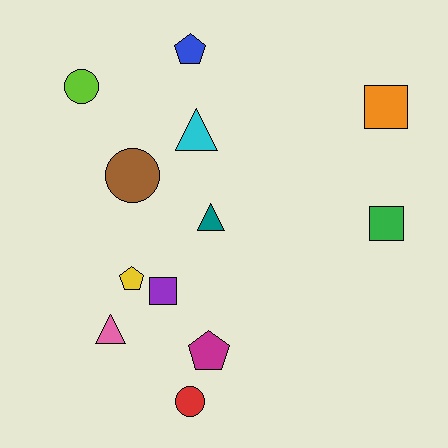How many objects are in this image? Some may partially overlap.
There are 12 objects.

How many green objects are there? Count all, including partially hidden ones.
There is 1 green object.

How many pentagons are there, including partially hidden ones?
There are 3 pentagons.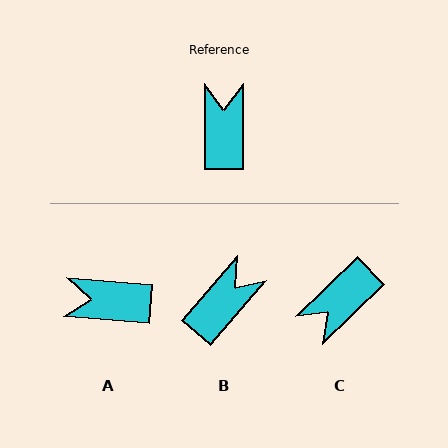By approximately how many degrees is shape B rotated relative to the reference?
Approximately 41 degrees clockwise.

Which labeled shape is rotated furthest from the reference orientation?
C, about 134 degrees away.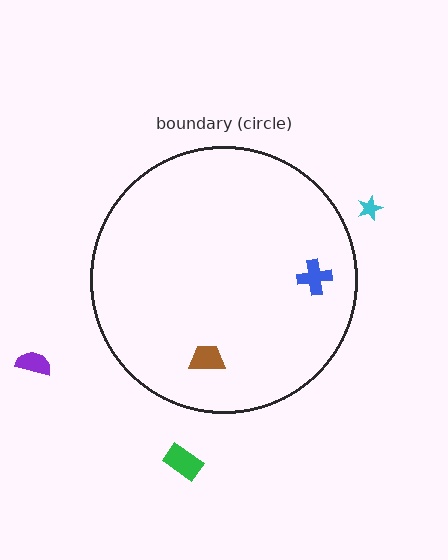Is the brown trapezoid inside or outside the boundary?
Inside.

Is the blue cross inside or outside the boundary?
Inside.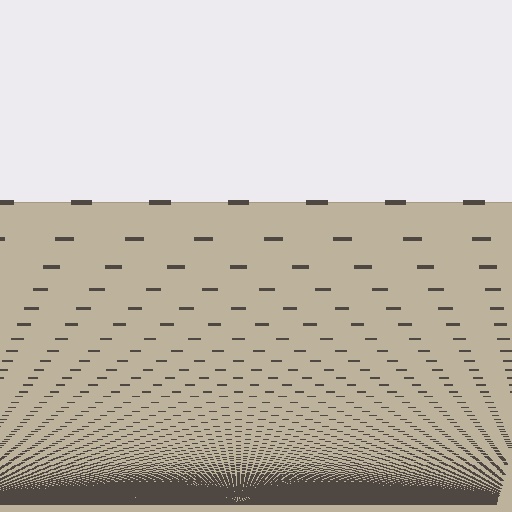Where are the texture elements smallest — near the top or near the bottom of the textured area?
Near the bottom.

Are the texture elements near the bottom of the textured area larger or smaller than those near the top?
Smaller. The gradient is inverted — elements near the bottom are smaller and denser.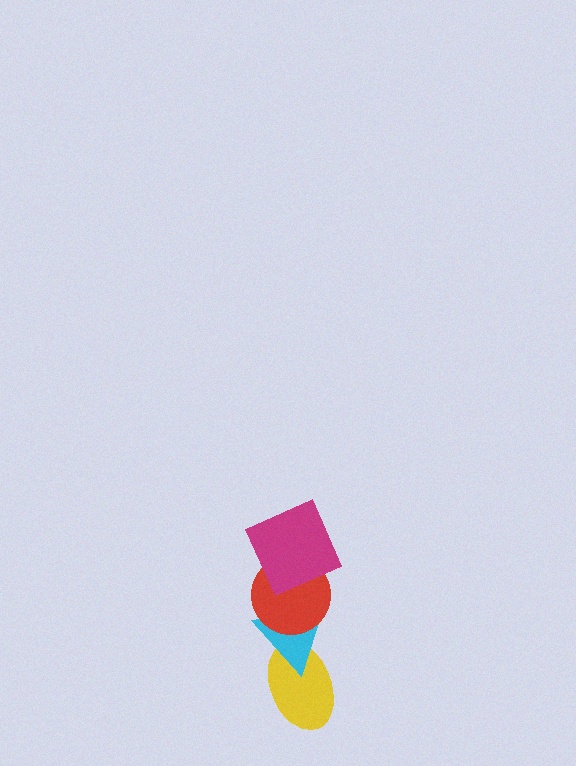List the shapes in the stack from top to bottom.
From top to bottom: the magenta square, the red circle, the cyan triangle, the yellow ellipse.